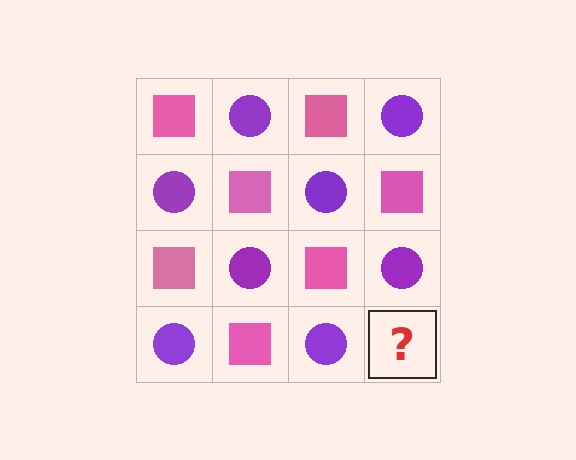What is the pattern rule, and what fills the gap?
The rule is that it alternates pink square and purple circle in a checkerboard pattern. The gap should be filled with a pink square.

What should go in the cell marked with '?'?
The missing cell should contain a pink square.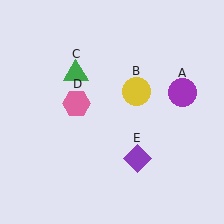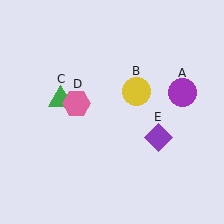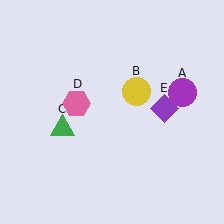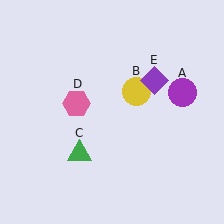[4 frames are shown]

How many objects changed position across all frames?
2 objects changed position: green triangle (object C), purple diamond (object E).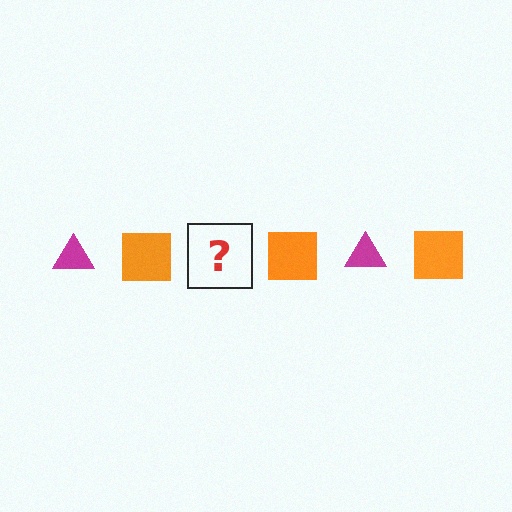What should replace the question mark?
The question mark should be replaced with a magenta triangle.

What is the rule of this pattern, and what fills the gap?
The rule is that the pattern alternates between magenta triangle and orange square. The gap should be filled with a magenta triangle.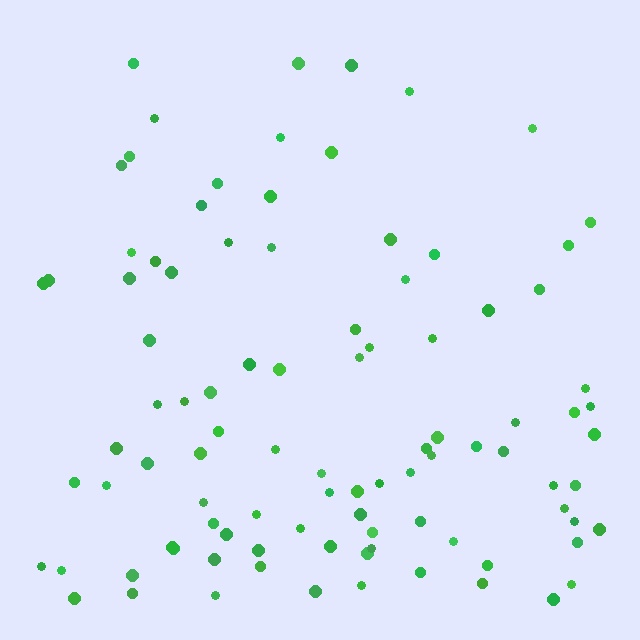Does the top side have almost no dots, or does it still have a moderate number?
Still a moderate number, just noticeably fewer than the bottom.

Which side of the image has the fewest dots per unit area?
The top.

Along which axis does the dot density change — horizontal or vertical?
Vertical.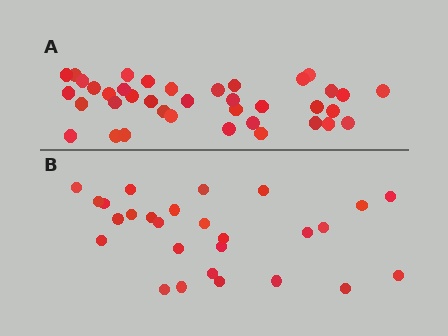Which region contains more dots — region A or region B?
Region A (the top region) has more dots.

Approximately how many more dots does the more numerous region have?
Region A has roughly 12 or so more dots than region B.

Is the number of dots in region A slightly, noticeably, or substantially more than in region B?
Region A has noticeably more, but not dramatically so. The ratio is roughly 1.4 to 1.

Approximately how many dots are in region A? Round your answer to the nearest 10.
About 40 dots. (The exact count is 38, which rounds to 40.)